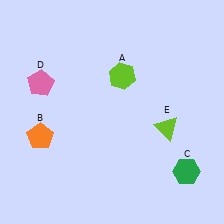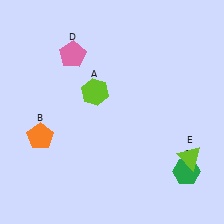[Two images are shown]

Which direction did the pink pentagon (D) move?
The pink pentagon (D) moved right.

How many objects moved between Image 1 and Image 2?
3 objects moved between the two images.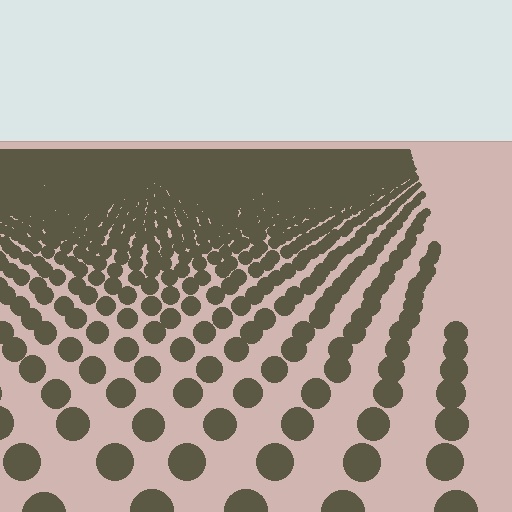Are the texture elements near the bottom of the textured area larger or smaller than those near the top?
Larger. Near the bottom, elements are closer to the viewer and appear at a bigger on-screen size.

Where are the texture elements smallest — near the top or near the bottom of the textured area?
Near the top.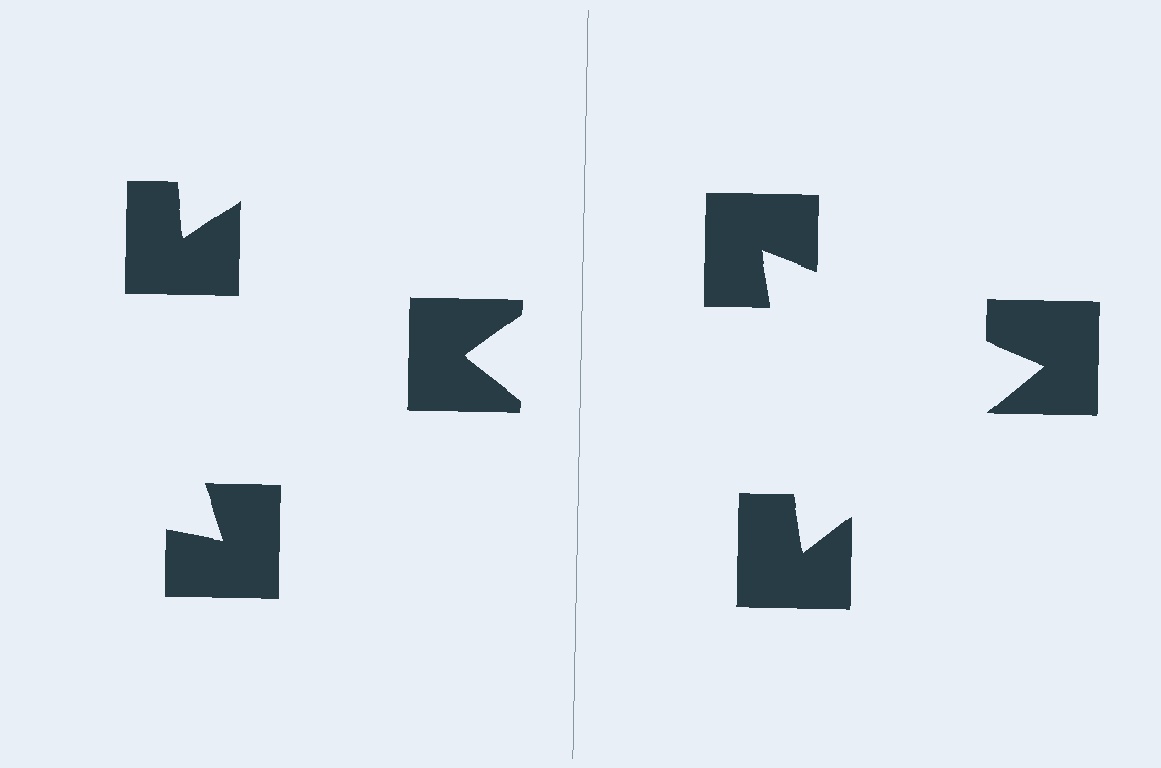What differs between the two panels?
The notched squares are positioned identically on both sides; only the wedge orientations differ. On the right they align to a triangle; on the left they are misaligned.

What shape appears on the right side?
An illusory triangle.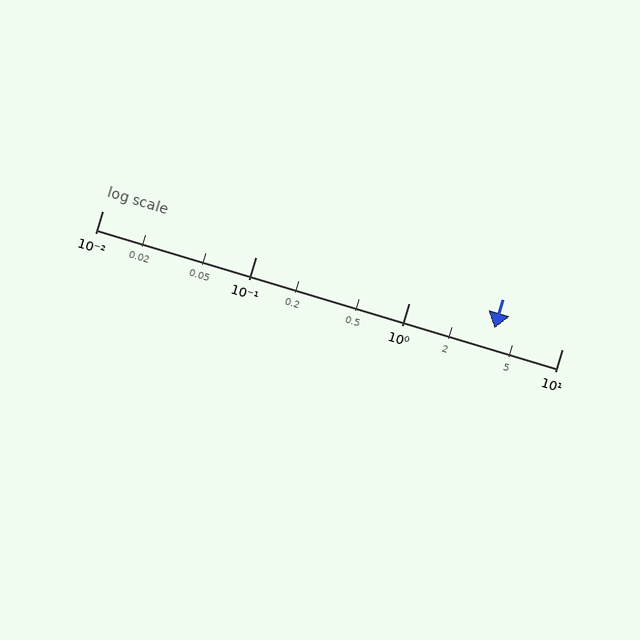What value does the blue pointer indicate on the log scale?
The pointer indicates approximately 3.6.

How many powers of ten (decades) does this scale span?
The scale spans 3 decades, from 0.01 to 10.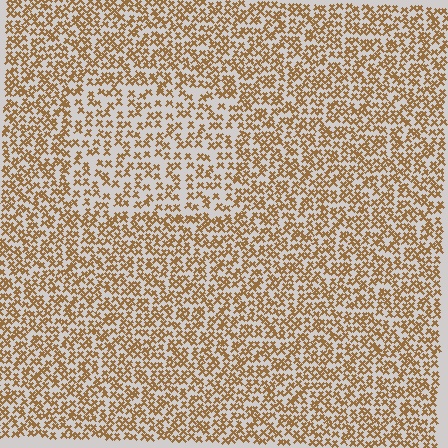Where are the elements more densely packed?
The elements are more densely packed outside the rectangle boundary.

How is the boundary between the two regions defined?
The boundary is defined by a change in element density (approximately 1.6x ratio). All elements are the same color, size, and shape.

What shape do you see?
I see a rectangle.